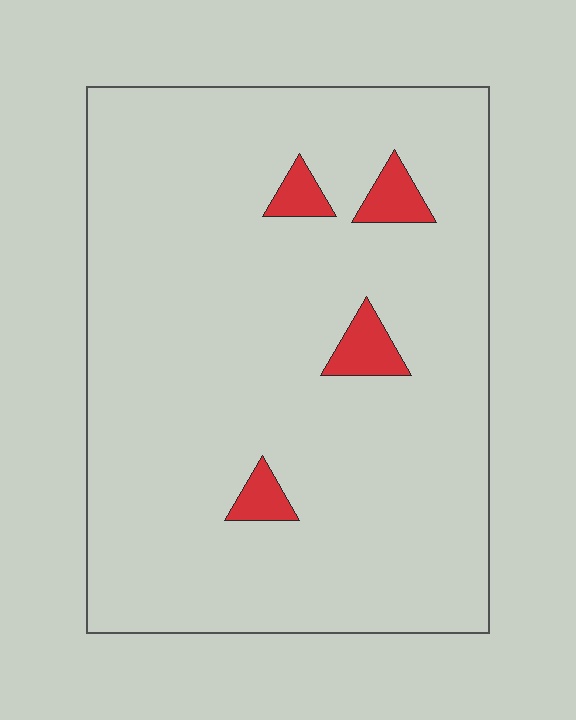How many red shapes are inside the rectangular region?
4.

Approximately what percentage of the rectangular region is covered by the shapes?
Approximately 5%.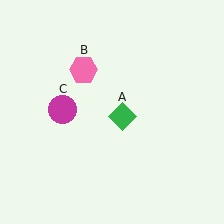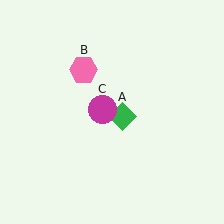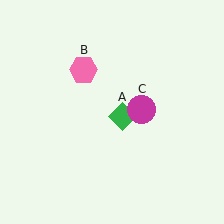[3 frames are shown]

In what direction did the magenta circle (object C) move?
The magenta circle (object C) moved right.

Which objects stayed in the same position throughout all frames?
Green diamond (object A) and pink hexagon (object B) remained stationary.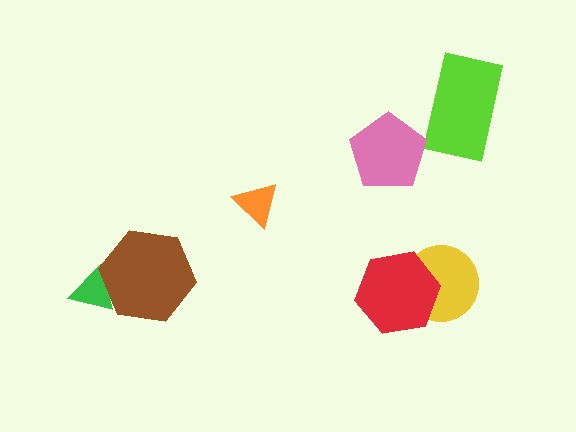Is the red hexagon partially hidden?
No, no other shape covers it.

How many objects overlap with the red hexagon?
1 object overlaps with the red hexagon.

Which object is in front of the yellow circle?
The red hexagon is in front of the yellow circle.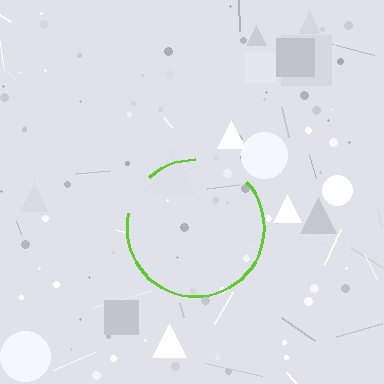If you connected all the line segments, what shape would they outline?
They would outline a circle.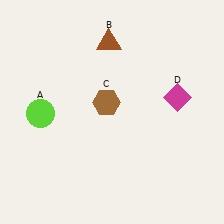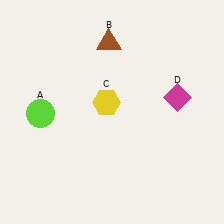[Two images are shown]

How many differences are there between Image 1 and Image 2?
There is 1 difference between the two images.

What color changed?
The hexagon (C) changed from brown in Image 1 to yellow in Image 2.